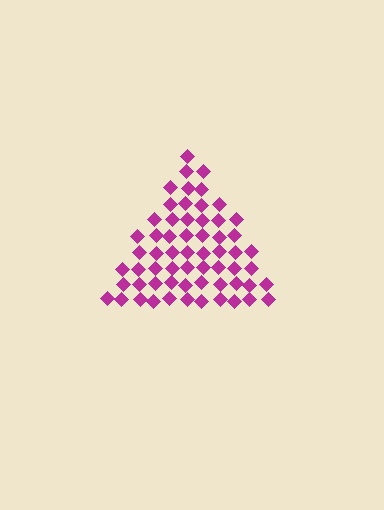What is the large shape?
The large shape is a triangle.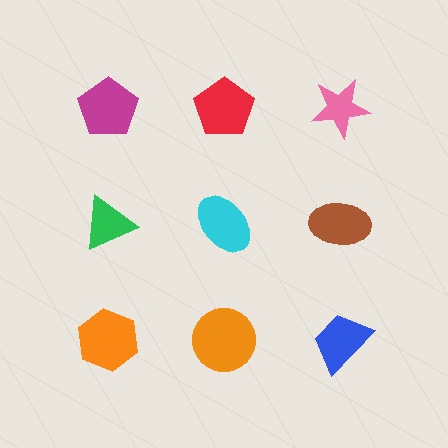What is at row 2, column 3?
A brown ellipse.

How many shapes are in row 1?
3 shapes.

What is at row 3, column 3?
A blue trapezoid.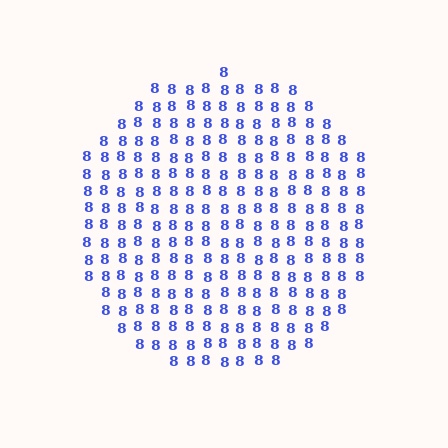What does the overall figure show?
The overall figure shows a circle.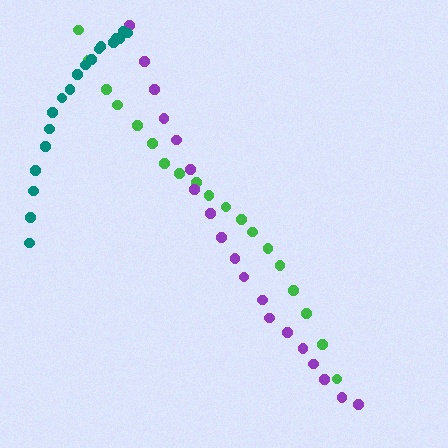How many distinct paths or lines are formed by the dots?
There are 3 distinct paths.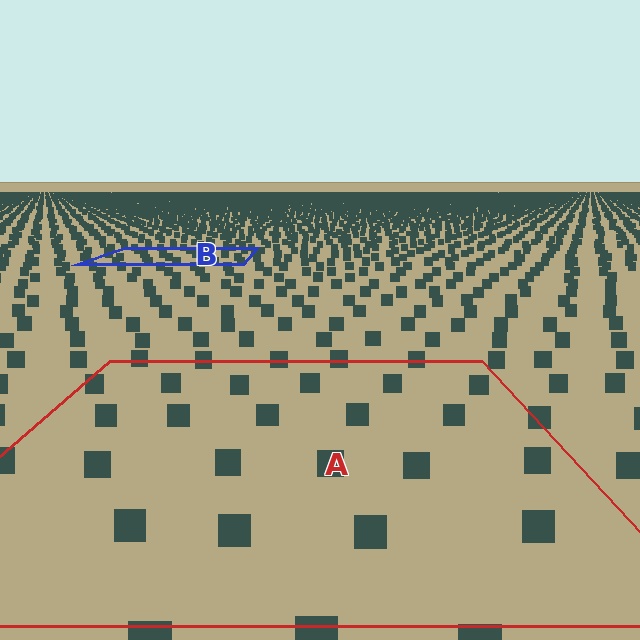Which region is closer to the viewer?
Region A is closer. The texture elements there are larger and more spread out.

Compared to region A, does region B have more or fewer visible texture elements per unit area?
Region B has more texture elements per unit area — they are packed more densely because it is farther away.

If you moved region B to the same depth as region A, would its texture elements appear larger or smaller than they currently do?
They would appear larger. At a closer depth, the same texture elements are projected at a bigger on-screen size.